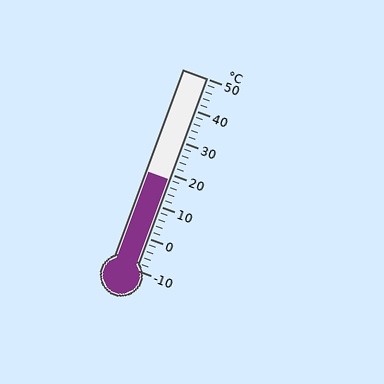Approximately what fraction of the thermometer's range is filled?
The thermometer is filled to approximately 45% of its range.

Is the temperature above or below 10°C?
The temperature is above 10°C.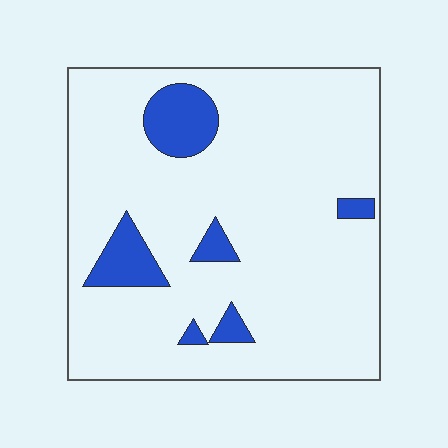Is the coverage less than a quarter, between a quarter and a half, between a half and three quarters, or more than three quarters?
Less than a quarter.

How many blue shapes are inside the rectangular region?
6.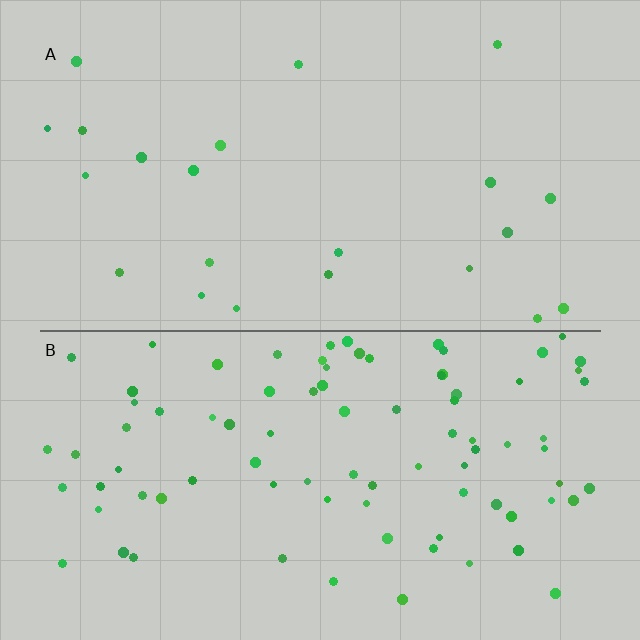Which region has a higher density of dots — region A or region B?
B (the bottom).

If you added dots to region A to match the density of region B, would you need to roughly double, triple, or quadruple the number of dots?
Approximately quadruple.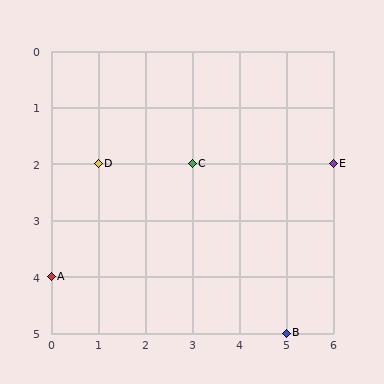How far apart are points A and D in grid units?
Points A and D are 1 column and 2 rows apart (about 2.2 grid units diagonally).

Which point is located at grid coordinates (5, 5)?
Point B is at (5, 5).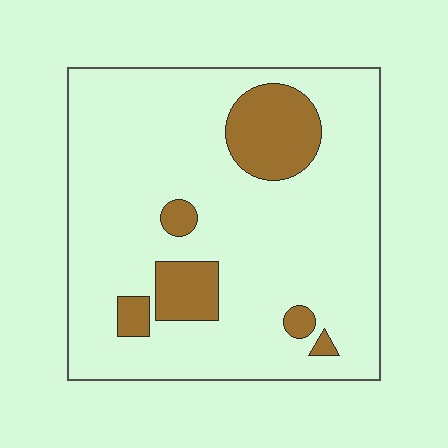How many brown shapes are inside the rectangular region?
6.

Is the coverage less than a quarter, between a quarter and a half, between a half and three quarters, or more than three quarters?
Less than a quarter.